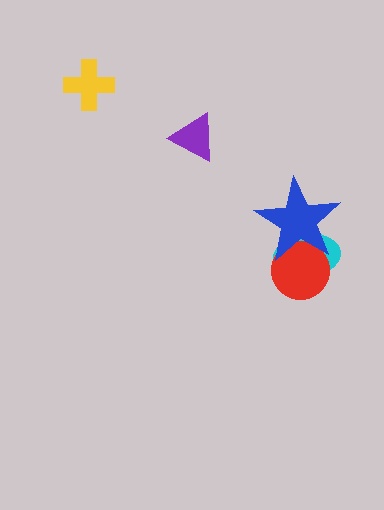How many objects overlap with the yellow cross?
0 objects overlap with the yellow cross.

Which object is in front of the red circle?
The blue star is in front of the red circle.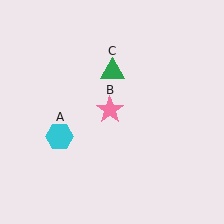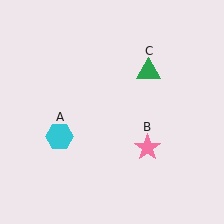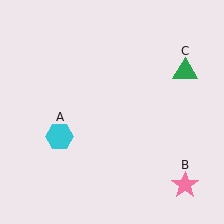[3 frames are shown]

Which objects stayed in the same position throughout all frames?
Cyan hexagon (object A) remained stationary.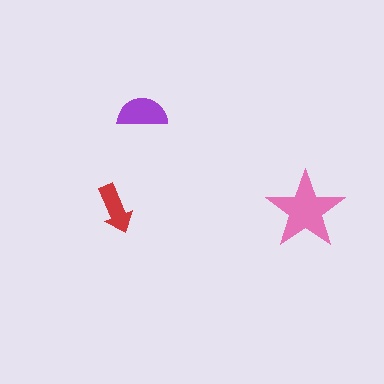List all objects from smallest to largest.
The red arrow, the purple semicircle, the pink star.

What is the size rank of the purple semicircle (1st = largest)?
2nd.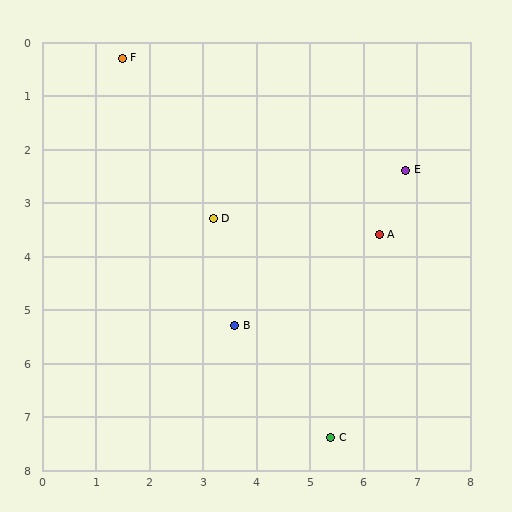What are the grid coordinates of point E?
Point E is at approximately (6.8, 2.4).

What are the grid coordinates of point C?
Point C is at approximately (5.4, 7.4).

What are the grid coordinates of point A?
Point A is at approximately (6.3, 3.6).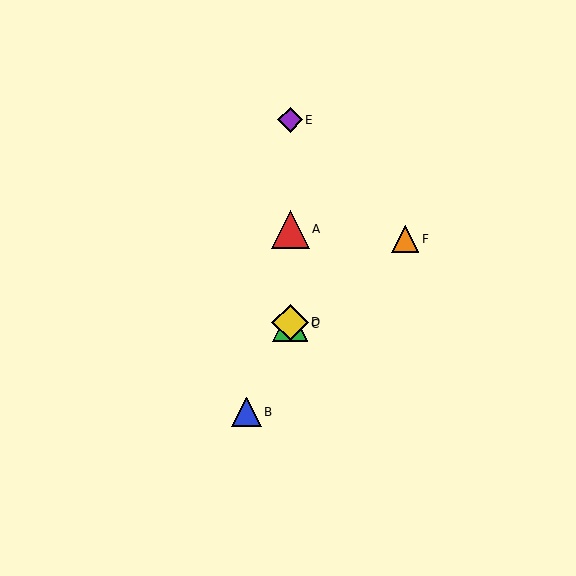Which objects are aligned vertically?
Objects A, C, D, E are aligned vertically.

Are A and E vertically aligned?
Yes, both are at x≈290.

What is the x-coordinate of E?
Object E is at x≈290.